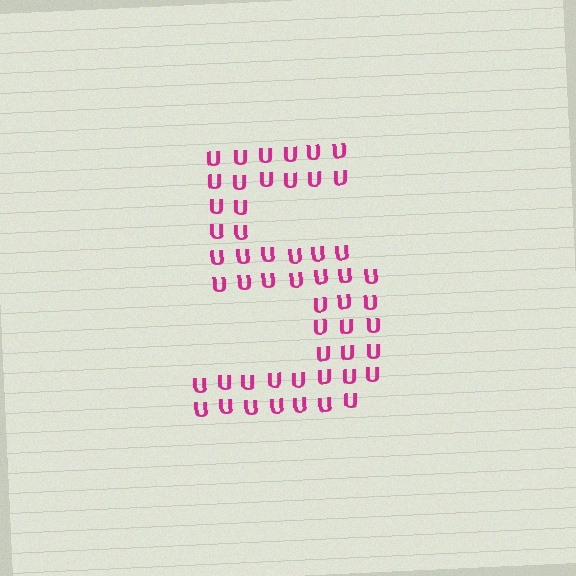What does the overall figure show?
The overall figure shows the digit 5.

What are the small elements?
The small elements are letter U's.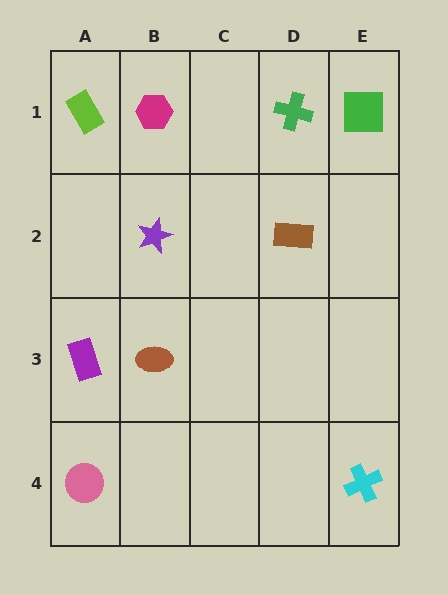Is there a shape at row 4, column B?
No, that cell is empty.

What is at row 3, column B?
A brown ellipse.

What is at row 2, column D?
A brown rectangle.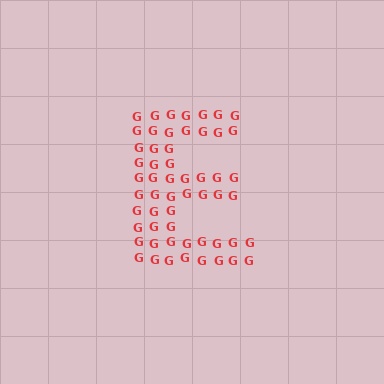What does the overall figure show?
The overall figure shows the letter E.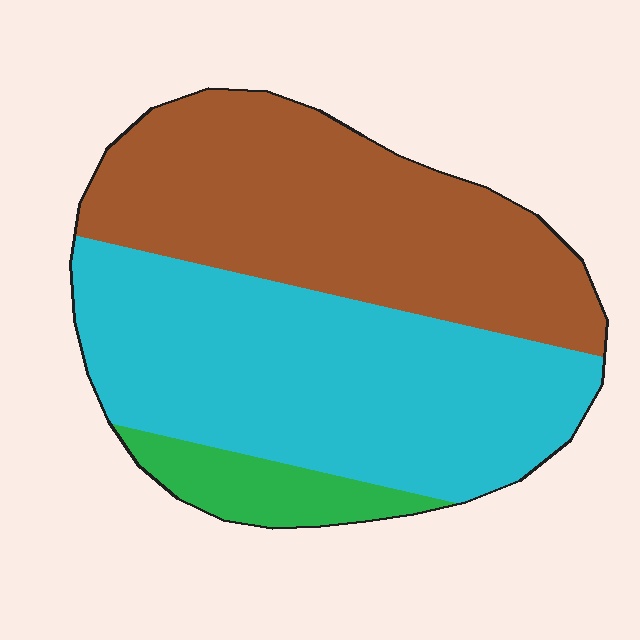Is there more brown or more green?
Brown.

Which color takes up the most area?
Cyan, at roughly 50%.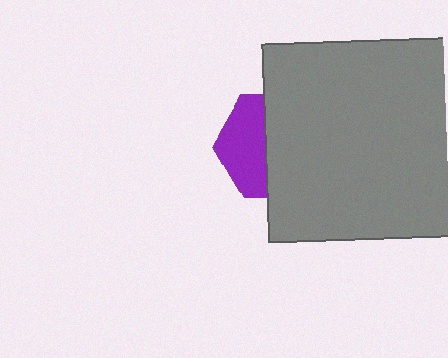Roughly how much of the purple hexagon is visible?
A small part of it is visible (roughly 41%).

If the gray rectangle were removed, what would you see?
You would see the complete purple hexagon.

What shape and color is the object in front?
The object in front is a gray rectangle.